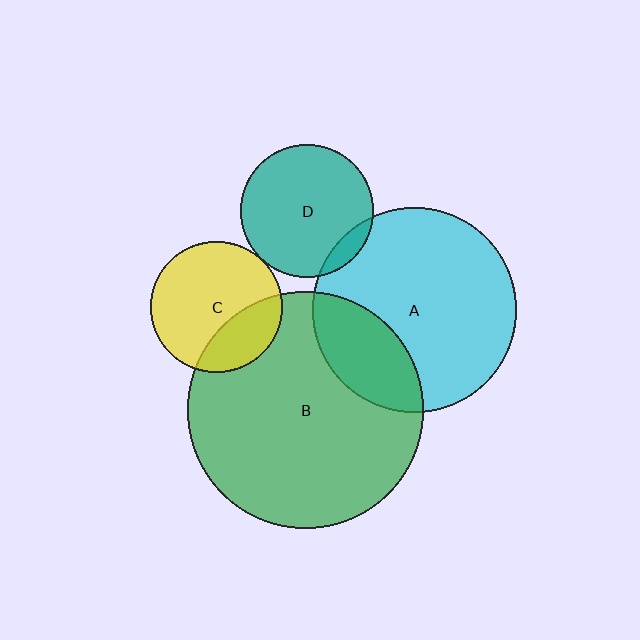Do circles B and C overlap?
Yes.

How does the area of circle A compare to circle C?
Approximately 2.4 times.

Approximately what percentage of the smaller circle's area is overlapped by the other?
Approximately 30%.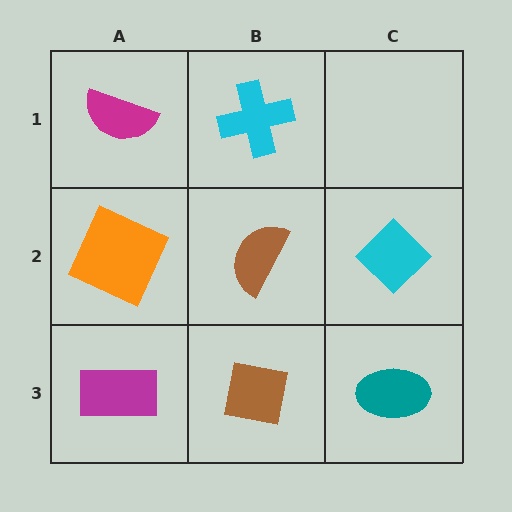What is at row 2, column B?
A brown semicircle.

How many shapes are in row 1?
2 shapes.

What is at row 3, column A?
A magenta rectangle.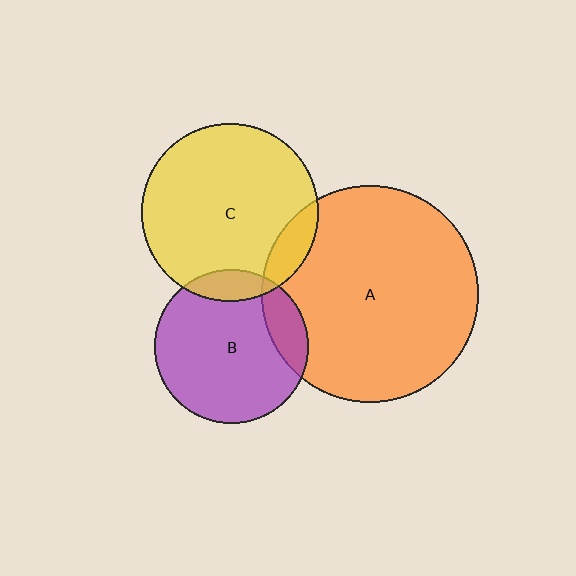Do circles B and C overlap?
Yes.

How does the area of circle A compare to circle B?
Approximately 2.0 times.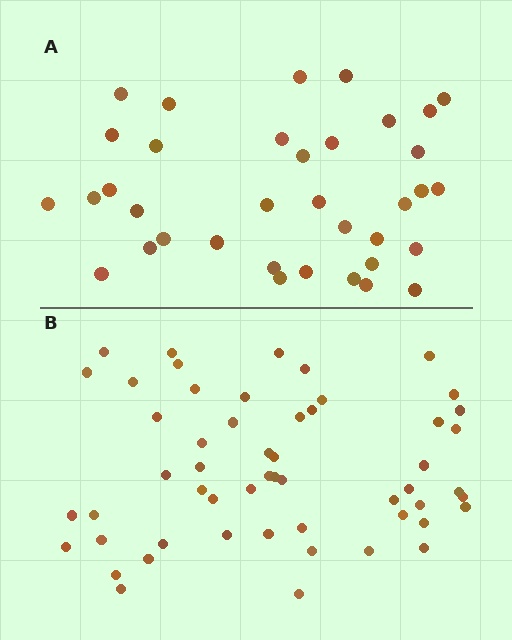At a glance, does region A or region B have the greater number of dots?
Region B (the bottom region) has more dots.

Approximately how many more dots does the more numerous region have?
Region B has approximately 20 more dots than region A.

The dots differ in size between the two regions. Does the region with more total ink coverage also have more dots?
No. Region A has more total ink coverage because its dots are larger, but region B actually contains more individual dots. Total area can be misleading — the number of items is what matters here.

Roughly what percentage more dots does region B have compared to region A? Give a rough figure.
About 50% more.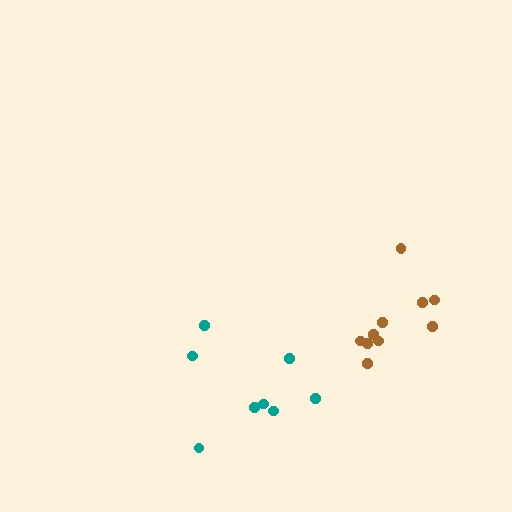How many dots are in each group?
Group 1: 8 dots, Group 2: 10 dots (18 total).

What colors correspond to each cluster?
The clusters are colored: teal, brown.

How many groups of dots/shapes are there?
There are 2 groups.